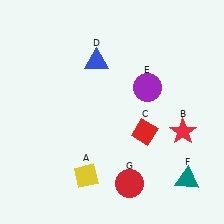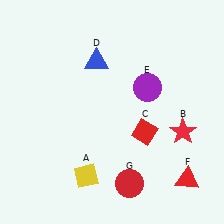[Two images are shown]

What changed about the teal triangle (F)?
In Image 1, F is teal. In Image 2, it changed to red.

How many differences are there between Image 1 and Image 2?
There is 1 difference between the two images.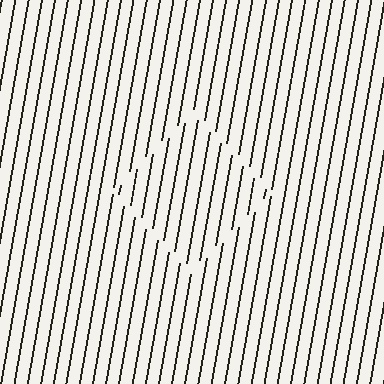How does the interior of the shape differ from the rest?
The interior of the shape contains the same grating, shifted by half a period — the contour is defined by the phase discontinuity where line-ends from the inner and outer gratings abut.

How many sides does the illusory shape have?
4 sides — the line-ends trace a square.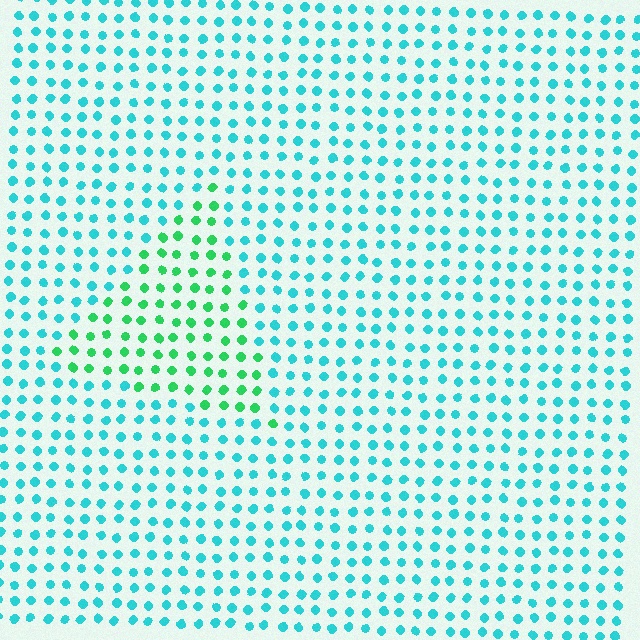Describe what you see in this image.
The image is filled with small cyan elements in a uniform arrangement. A triangle-shaped region is visible where the elements are tinted to a slightly different hue, forming a subtle color boundary.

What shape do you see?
I see a triangle.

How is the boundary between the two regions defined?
The boundary is defined purely by a slight shift in hue (about 43 degrees). Spacing, size, and orientation are identical on both sides.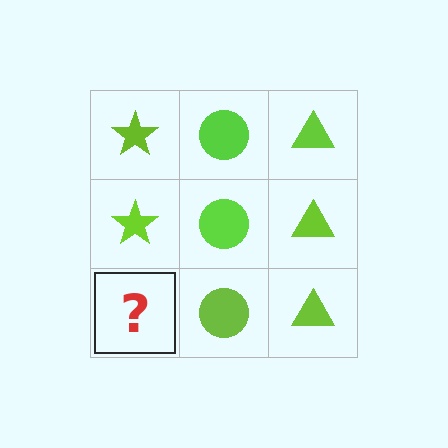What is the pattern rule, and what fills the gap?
The rule is that each column has a consistent shape. The gap should be filled with a lime star.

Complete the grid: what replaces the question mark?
The question mark should be replaced with a lime star.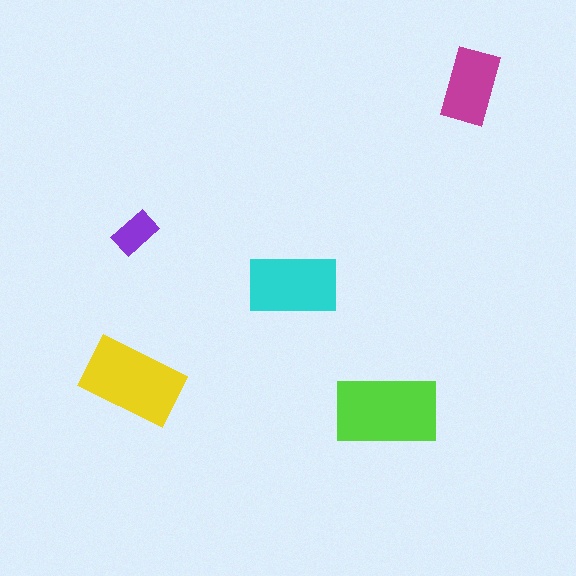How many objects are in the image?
There are 5 objects in the image.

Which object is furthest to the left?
The yellow rectangle is leftmost.